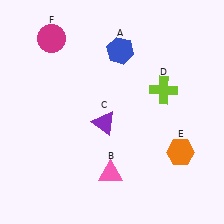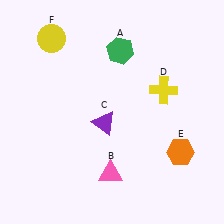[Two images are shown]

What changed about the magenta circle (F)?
In Image 1, F is magenta. In Image 2, it changed to yellow.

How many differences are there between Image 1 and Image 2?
There are 3 differences between the two images.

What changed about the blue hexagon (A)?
In Image 1, A is blue. In Image 2, it changed to green.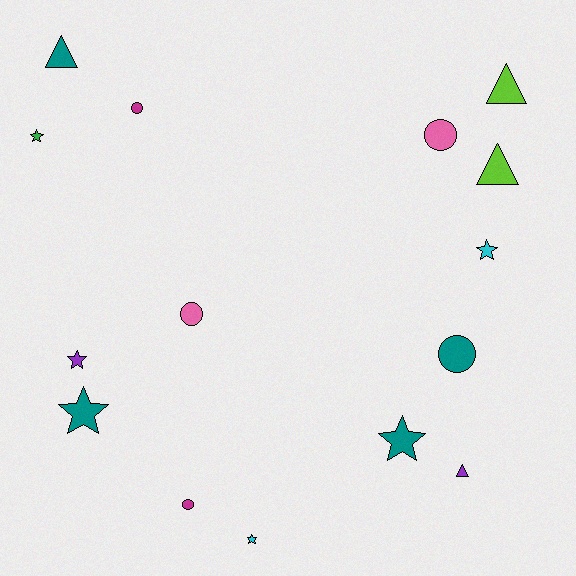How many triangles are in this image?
There are 4 triangles.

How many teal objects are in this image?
There are 4 teal objects.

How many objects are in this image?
There are 15 objects.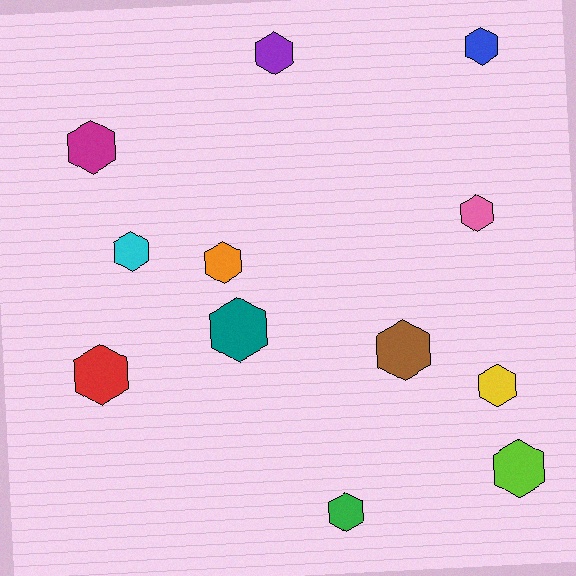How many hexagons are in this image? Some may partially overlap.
There are 12 hexagons.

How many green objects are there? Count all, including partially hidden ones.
There is 1 green object.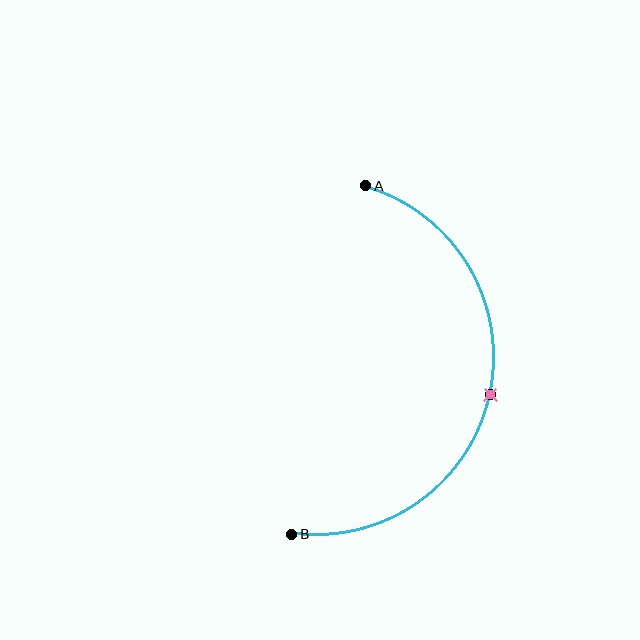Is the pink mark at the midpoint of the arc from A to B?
Yes. The pink mark lies on the arc at equal arc-length from both A and B — it is the arc midpoint.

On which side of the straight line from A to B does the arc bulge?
The arc bulges to the right of the straight line connecting A and B.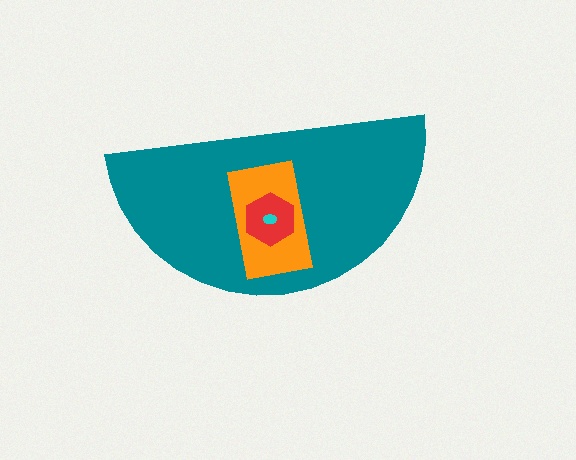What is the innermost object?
The cyan ellipse.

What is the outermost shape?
The teal semicircle.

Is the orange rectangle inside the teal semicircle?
Yes.